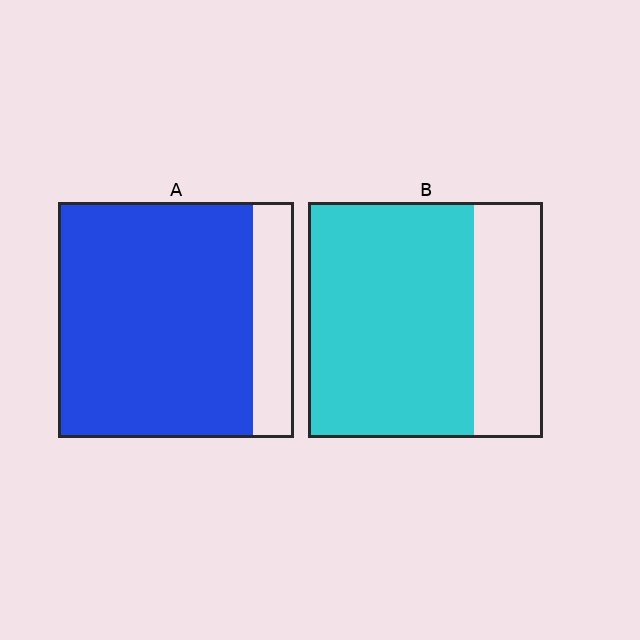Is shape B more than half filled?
Yes.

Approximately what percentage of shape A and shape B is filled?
A is approximately 85% and B is approximately 70%.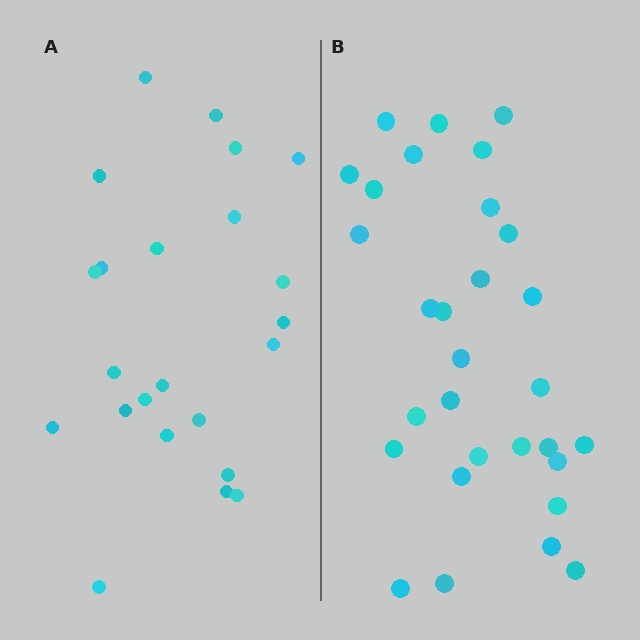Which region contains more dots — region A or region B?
Region B (the right region) has more dots.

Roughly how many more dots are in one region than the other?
Region B has roughly 8 or so more dots than region A.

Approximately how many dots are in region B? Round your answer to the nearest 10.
About 30 dots.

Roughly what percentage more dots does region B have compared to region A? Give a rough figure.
About 30% more.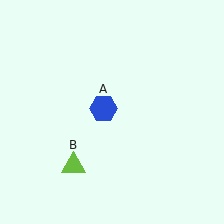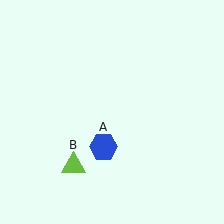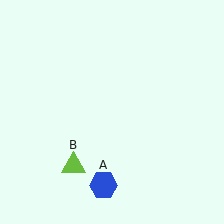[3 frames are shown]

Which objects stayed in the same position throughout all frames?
Lime triangle (object B) remained stationary.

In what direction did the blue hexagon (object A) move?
The blue hexagon (object A) moved down.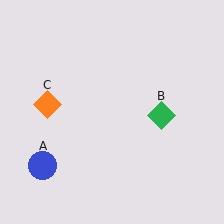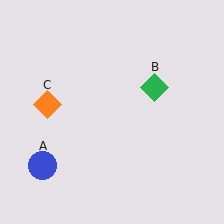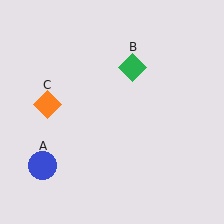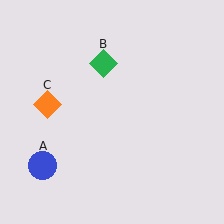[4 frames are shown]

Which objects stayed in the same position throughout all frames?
Blue circle (object A) and orange diamond (object C) remained stationary.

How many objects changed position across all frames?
1 object changed position: green diamond (object B).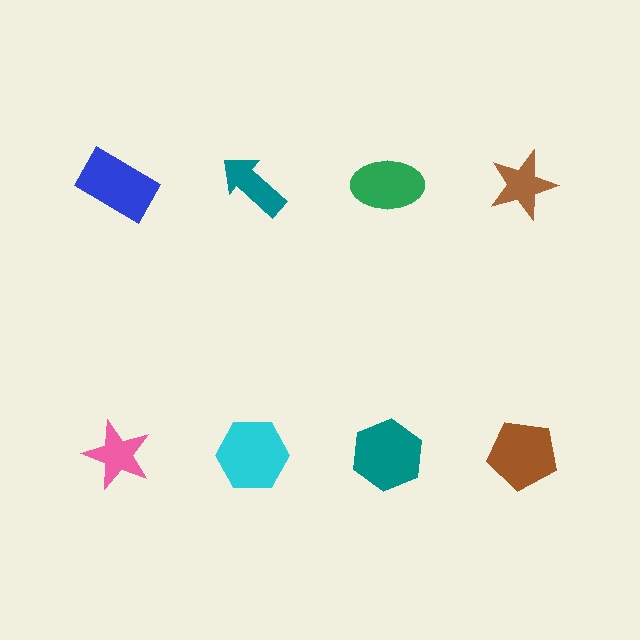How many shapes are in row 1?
4 shapes.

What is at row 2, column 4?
A brown pentagon.